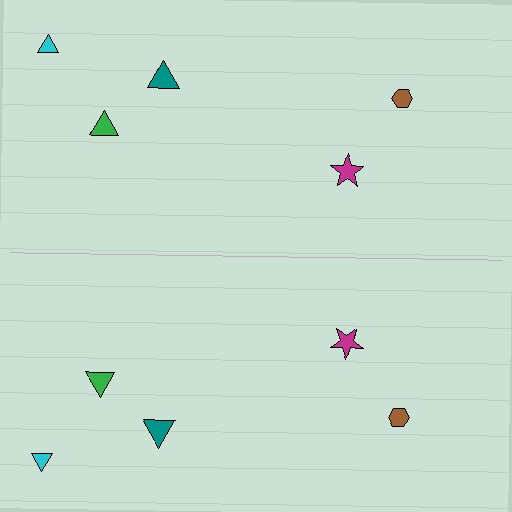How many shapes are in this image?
There are 10 shapes in this image.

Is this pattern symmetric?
Yes, this pattern has bilateral (reflection) symmetry.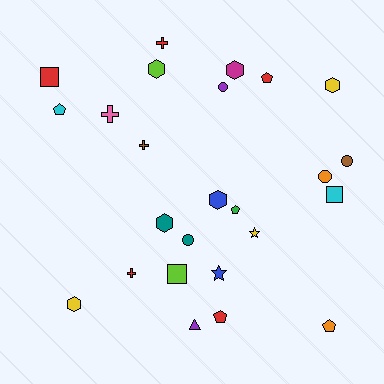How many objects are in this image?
There are 25 objects.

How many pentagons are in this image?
There are 5 pentagons.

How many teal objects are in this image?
There are 2 teal objects.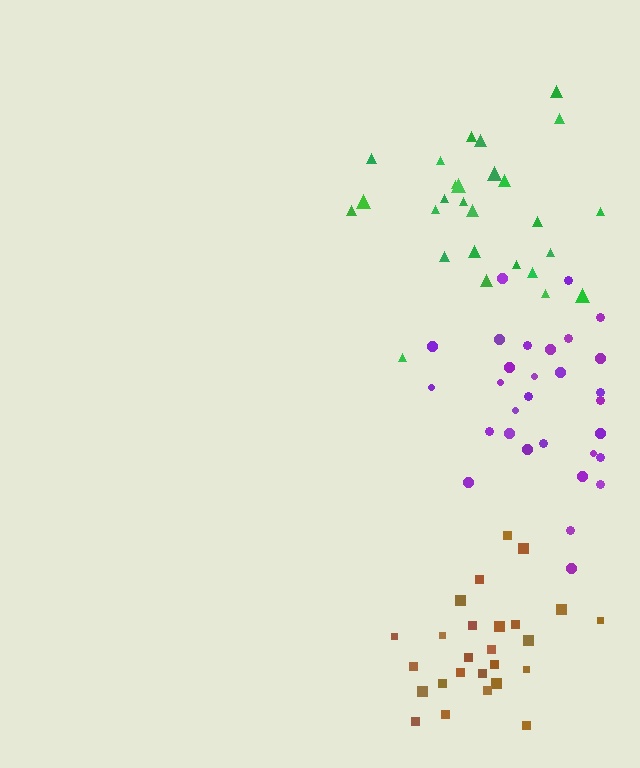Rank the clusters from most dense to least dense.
brown, purple, green.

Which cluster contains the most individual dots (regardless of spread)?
Purple (30).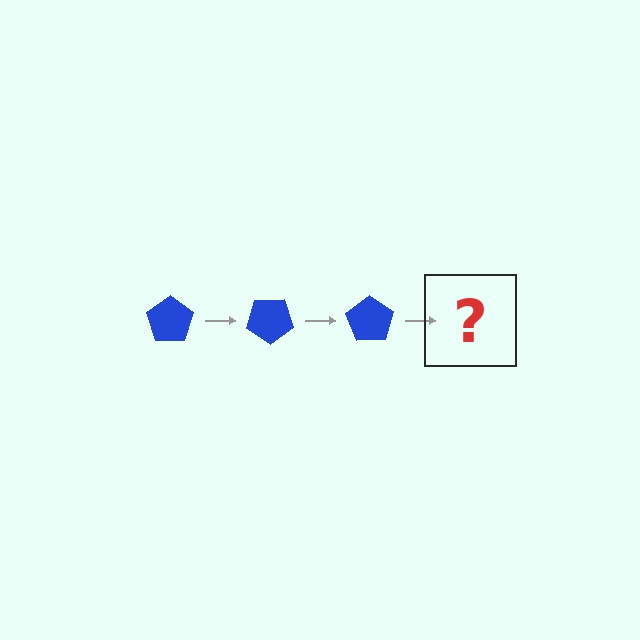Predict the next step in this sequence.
The next step is a blue pentagon rotated 105 degrees.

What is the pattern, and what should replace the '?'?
The pattern is that the pentagon rotates 35 degrees each step. The '?' should be a blue pentagon rotated 105 degrees.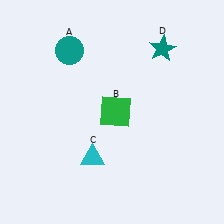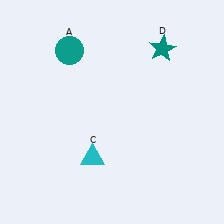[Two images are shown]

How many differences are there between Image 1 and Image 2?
There is 1 difference between the two images.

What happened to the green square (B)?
The green square (B) was removed in Image 2. It was in the top-right area of Image 1.